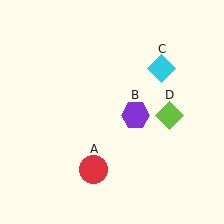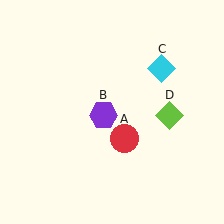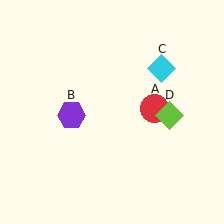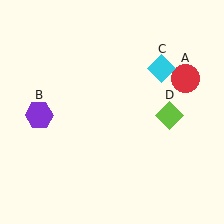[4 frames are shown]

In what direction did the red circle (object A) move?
The red circle (object A) moved up and to the right.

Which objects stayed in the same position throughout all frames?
Cyan diamond (object C) and lime diamond (object D) remained stationary.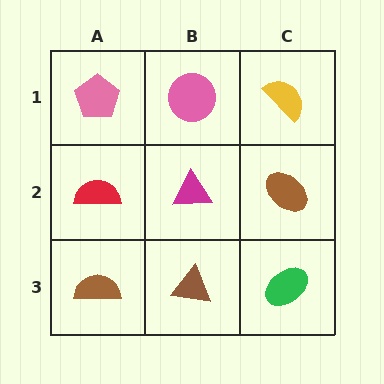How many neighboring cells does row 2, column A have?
3.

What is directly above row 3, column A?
A red semicircle.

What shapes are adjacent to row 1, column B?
A magenta triangle (row 2, column B), a pink pentagon (row 1, column A), a yellow semicircle (row 1, column C).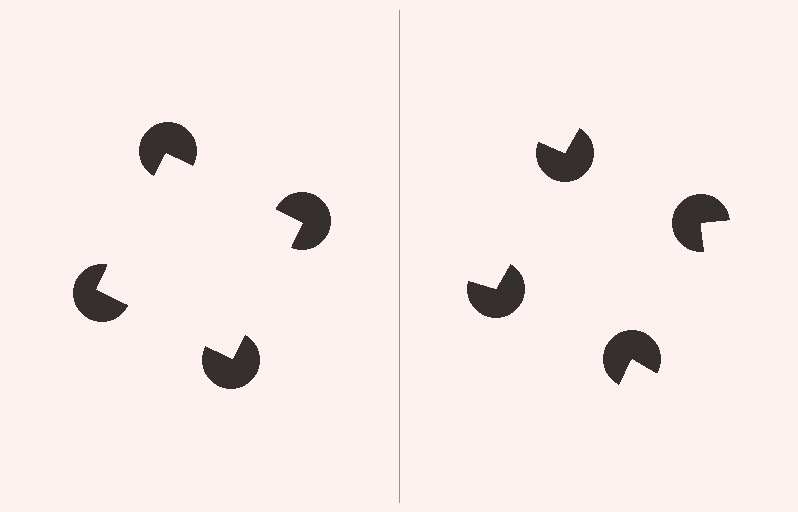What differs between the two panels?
The pac-man discs are positioned identically on both sides; only the wedge orientations differ. On the left they align to a square; on the right they are misaligned.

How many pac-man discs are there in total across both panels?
8 — 4 on each side.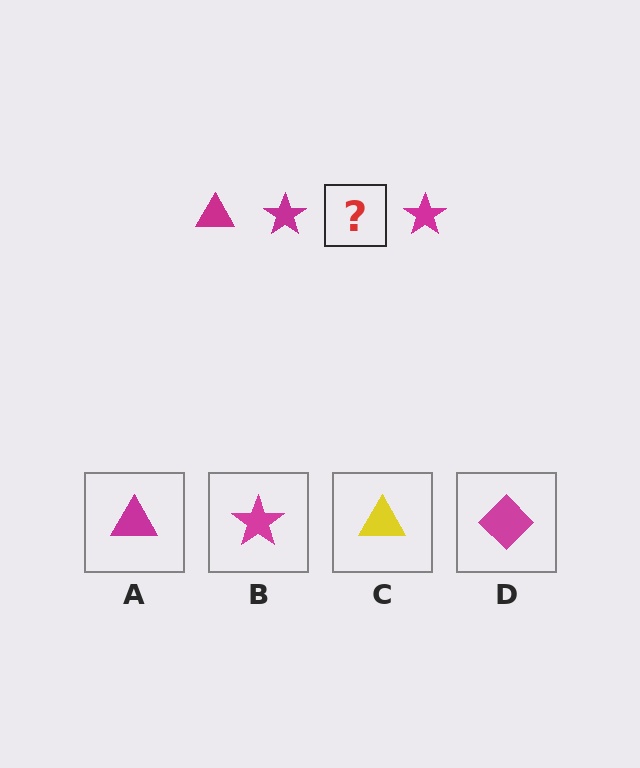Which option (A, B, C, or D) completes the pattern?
A.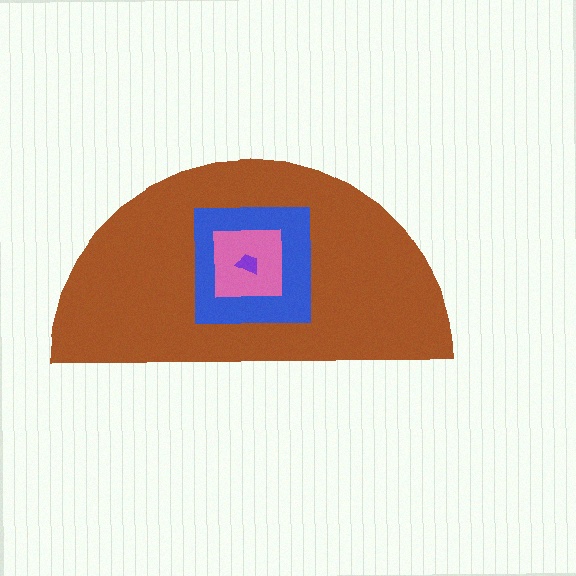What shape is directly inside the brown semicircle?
The blue square.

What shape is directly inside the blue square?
The pink square.